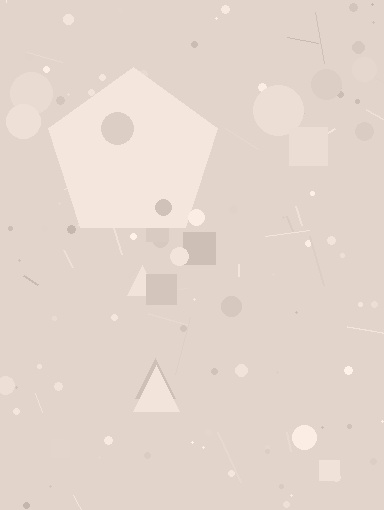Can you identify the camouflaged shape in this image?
The camouflaged shape is a pentagon.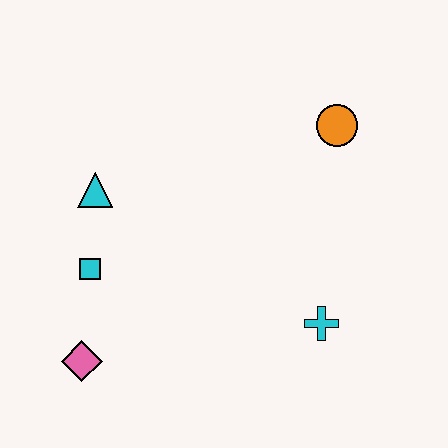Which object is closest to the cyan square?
The cyan triangle is closest to the cyan square.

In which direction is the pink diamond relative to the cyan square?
The pink diamond is below the cyan square.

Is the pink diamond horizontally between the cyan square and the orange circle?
No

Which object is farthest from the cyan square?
The orange circle is farthest from the cyan square.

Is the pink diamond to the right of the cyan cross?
No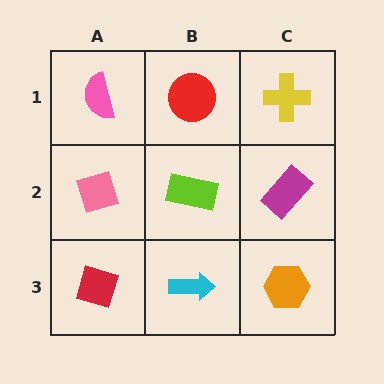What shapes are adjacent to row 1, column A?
A pink diamond (row 2, column A), a red circle (row 1, column B).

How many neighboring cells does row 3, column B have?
3.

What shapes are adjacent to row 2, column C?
A yellow cross (row 1, column C), an orange hexagon (row 3, column C), a lime rectangle (row 2, column B).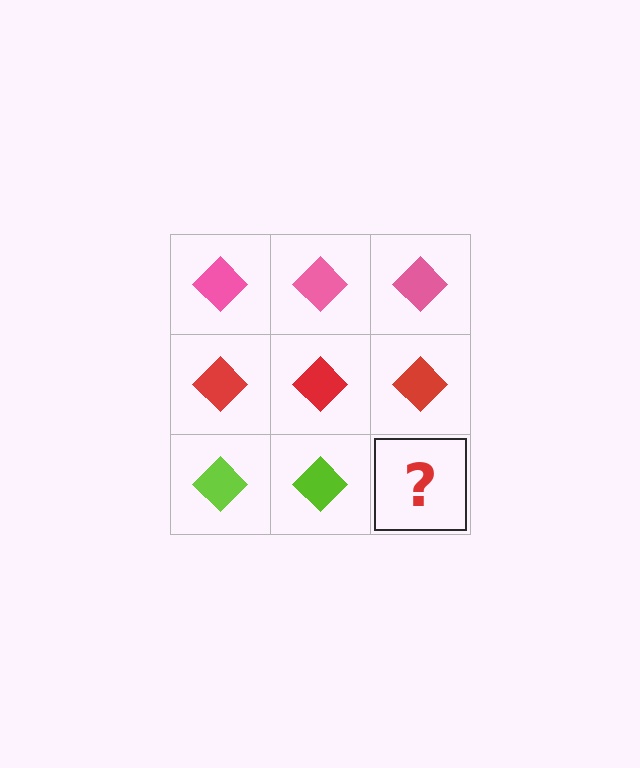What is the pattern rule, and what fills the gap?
The rule is that each row has a consistent color. The gap should be filled with a lime diamond.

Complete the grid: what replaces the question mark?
The question mark should be replaced with a lime diamond.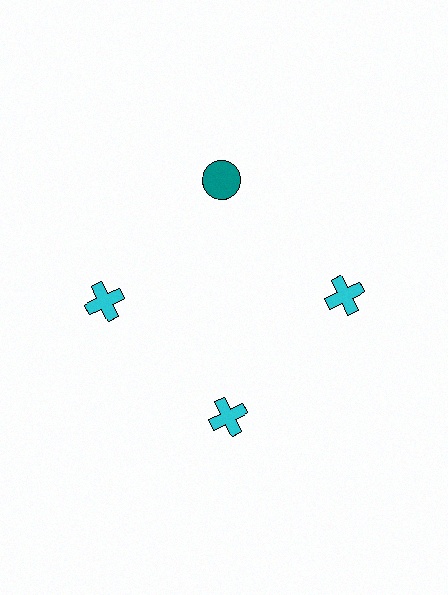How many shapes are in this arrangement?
There are 4 shapes arranged in a ring pattern.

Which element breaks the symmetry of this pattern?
The teal circle at roughly the 12 o'clock position breaks the symmetry. All other shapes are cyan crosses.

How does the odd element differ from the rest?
It differs in both color (teal instead of cyan) and shape (circle instead of cross).